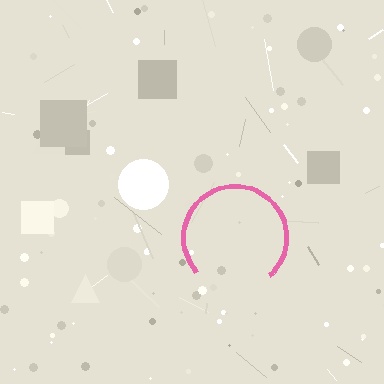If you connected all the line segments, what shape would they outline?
They would outline a circle.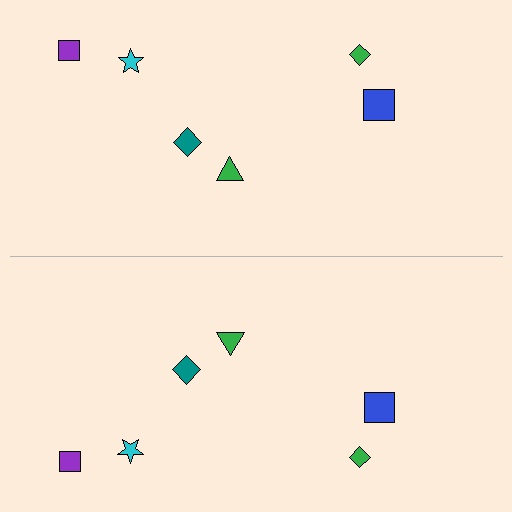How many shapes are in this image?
There are 12 shapes in this image.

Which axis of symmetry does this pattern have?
The pattern has a horizontal axis of symmetry running through the center of the image.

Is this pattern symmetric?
Yes, this pattern has bilateral (reflection) symmetry.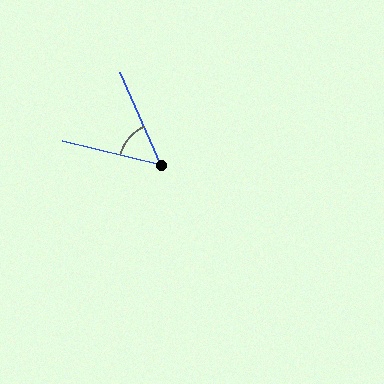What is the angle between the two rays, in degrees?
Approximately 53 degrees.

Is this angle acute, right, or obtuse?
It is acute.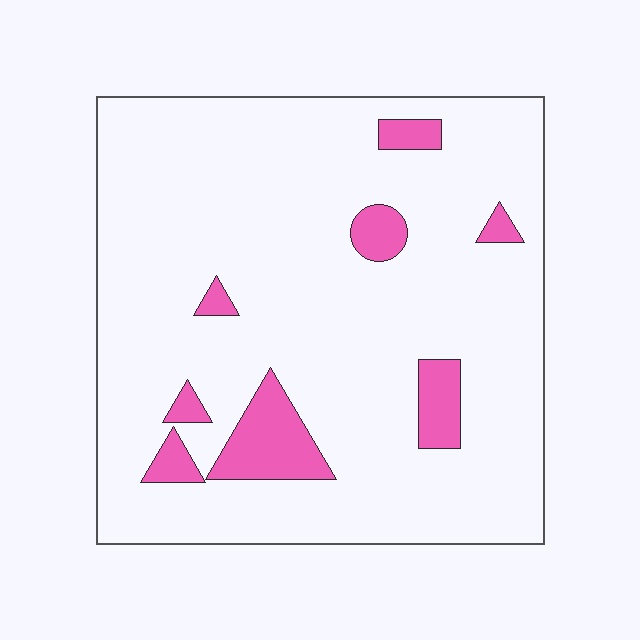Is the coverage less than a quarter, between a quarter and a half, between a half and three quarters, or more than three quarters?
Less than a quarter.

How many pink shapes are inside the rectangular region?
8.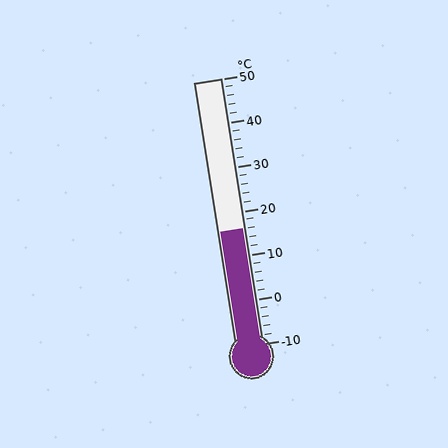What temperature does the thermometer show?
The thermometer shows approximately 16°C.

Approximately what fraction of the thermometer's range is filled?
The thermometer is filled to approximately 45% of its range.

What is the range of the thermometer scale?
The thermometer scale ranges from -10°C to 50°C.